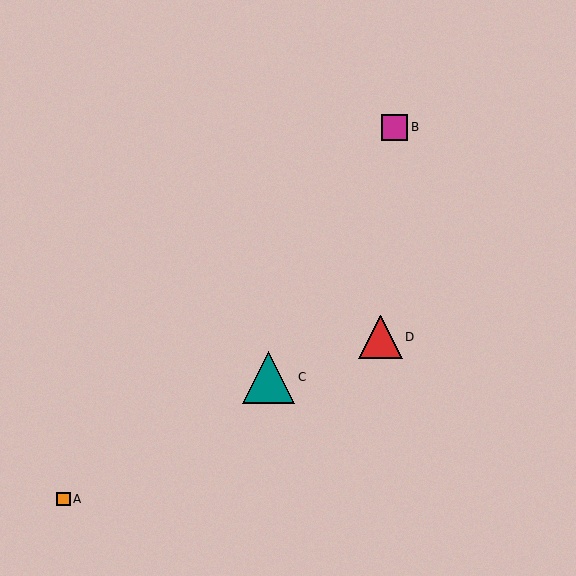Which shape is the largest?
The teal triangle (labeled C) is the largest.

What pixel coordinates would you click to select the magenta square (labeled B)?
Click at (395, 127) to select the magenta square B.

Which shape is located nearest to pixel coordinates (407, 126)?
The magenta square (labeled B) at (395, 127) is nearest to that location.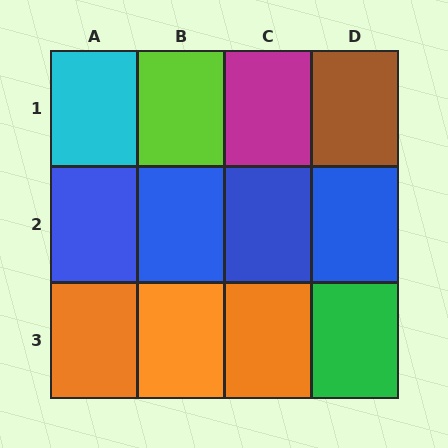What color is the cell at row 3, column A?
Orange.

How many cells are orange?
3 cells are orange.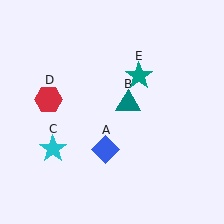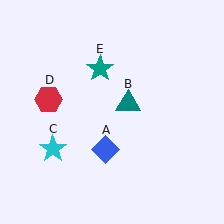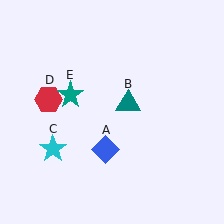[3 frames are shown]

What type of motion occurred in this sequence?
The teal star (object E) rotated counterclockwise around the center of the scene.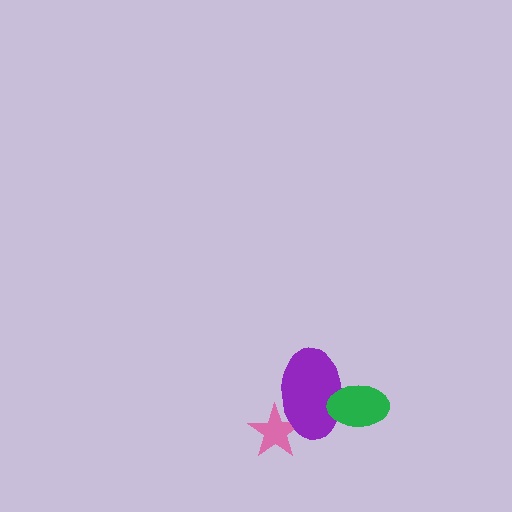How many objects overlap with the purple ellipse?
2 objects overlap with the purple ellipse.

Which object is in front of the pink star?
The purple ellipse is in front of the pink star.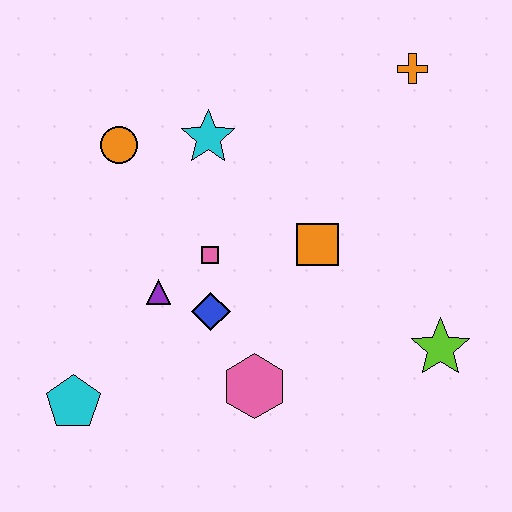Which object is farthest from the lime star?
The orange circle is farthest from the lime star.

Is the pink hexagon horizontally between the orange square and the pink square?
Yes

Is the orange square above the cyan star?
No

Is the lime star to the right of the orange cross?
Yes